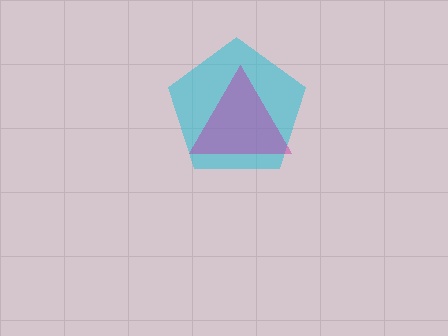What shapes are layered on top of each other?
The layered shapes are: a cyan pentagon, a magenta triangle.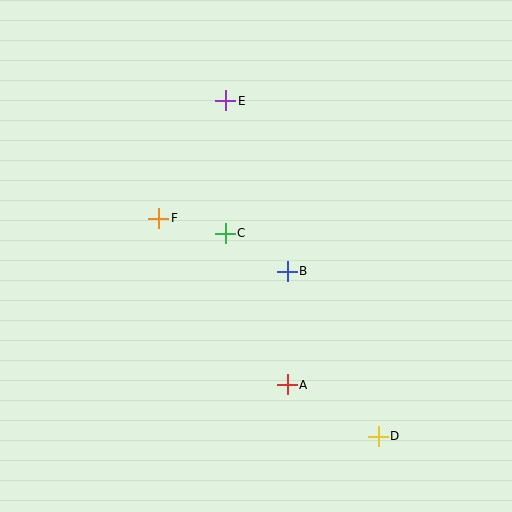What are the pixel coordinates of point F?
Point F is at (159, 218).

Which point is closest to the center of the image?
Point B at (287, 271) is closest to the center.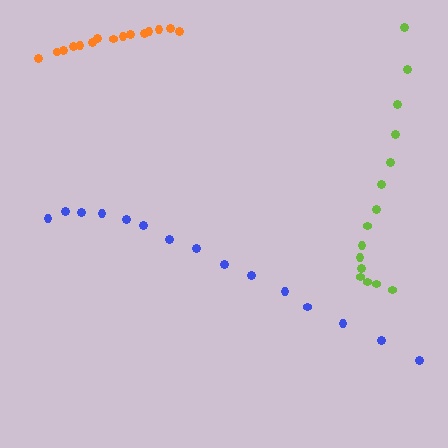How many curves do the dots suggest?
There are 3 distinct paths.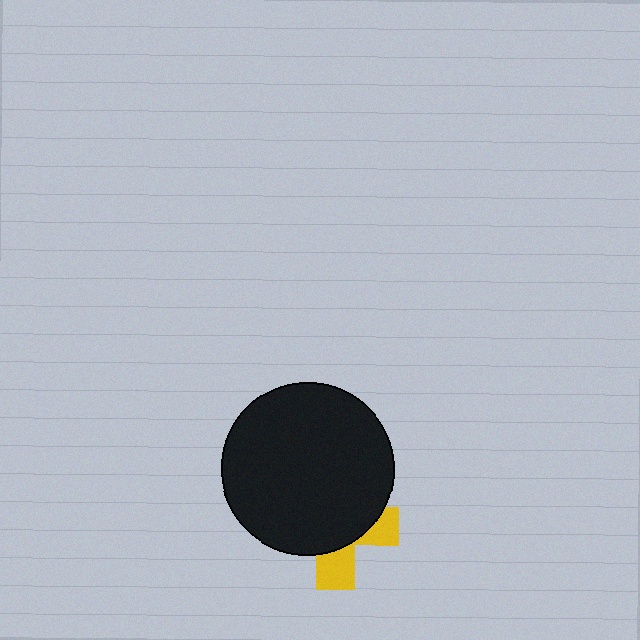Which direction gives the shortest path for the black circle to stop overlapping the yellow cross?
Moving up gives the shortest separation.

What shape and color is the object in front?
The object in front is a black circle.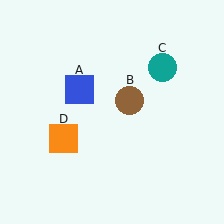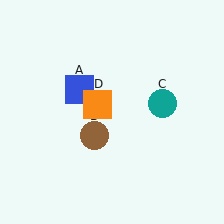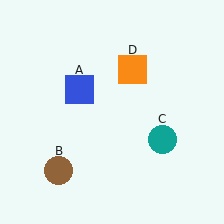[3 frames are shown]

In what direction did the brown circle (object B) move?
The brown circle (object B) moved down and to the left.